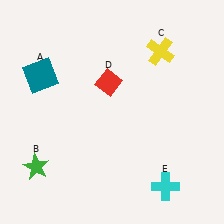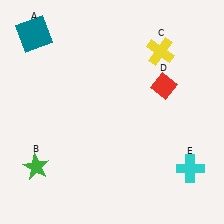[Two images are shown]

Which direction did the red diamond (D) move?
The red diamond (D) moved right.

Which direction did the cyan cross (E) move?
The cyan cross (E) moved right.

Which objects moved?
The objects that moved are: the teal square (A), the red diamond (D), the cyan cross (E).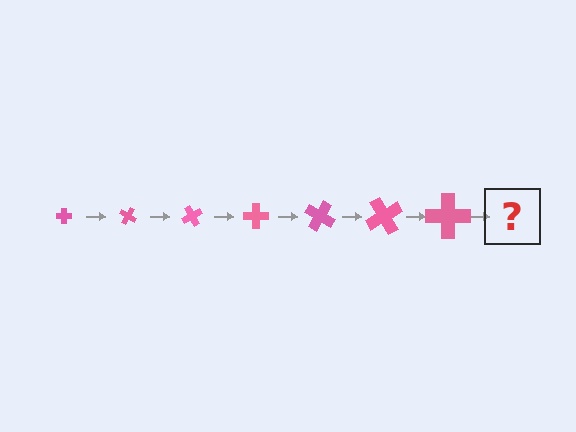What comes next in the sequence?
The next element should be a cross, larger than the previous one and rotated 210 degrees from the start.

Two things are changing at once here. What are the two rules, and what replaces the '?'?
The two rules are that the cross grows larger each step and it rotates 30 degrees each step. The '?' should be a cross, larger than the previous one and rotated 210 degrees from the start.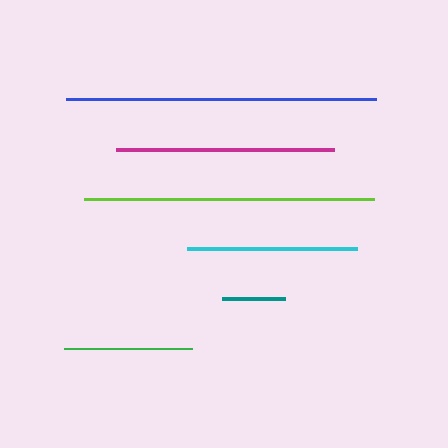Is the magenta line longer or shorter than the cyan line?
The magenta line is longer than the cyan line.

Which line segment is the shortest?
The teal line is the shortest at approximately 63 pixels.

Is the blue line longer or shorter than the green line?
The blue line is longer than the green line.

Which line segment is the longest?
The blue line is the longest at approximately 310 pixels.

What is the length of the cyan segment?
The cyan segment is approximately 170 pixels long.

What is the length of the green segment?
The green segment is approximately 128 pixels long.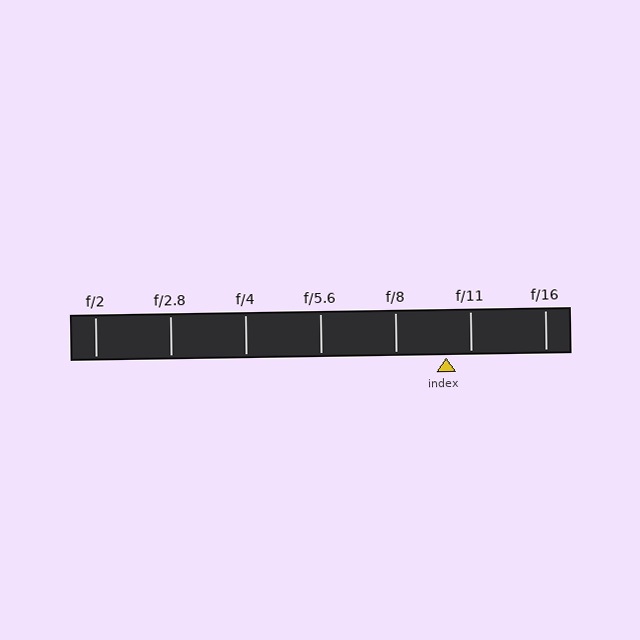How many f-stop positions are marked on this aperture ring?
There are 7 f-stop positions marked.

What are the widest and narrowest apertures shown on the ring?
The widest aperture shown is f/2 and the narrowest is f/16.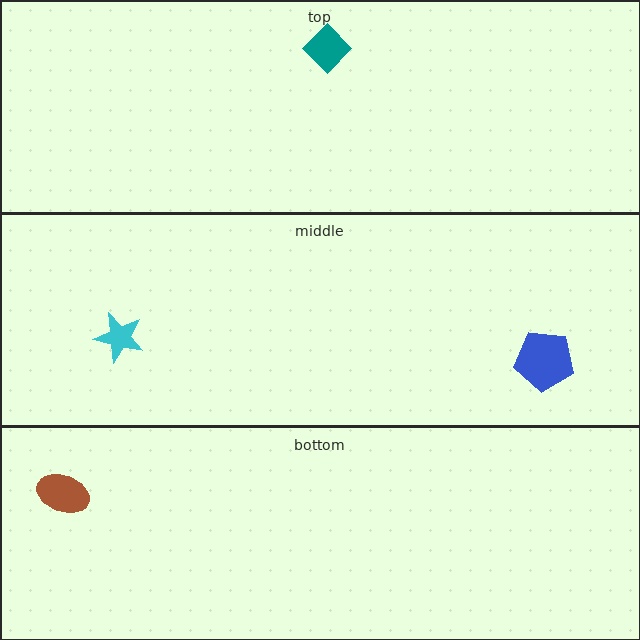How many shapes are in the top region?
1.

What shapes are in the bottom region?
The brown ellipse.